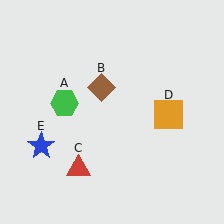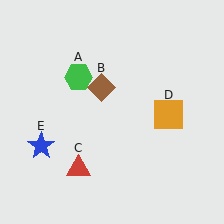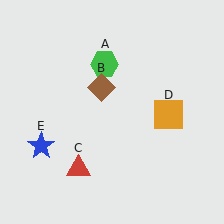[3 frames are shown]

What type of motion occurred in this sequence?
The green hexagon (object A) rotated clockwise around the center of the scene.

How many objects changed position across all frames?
1 object changed position: green hexagon (object A).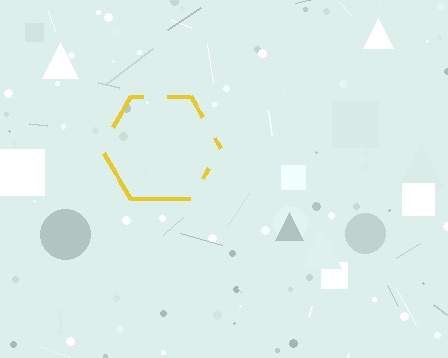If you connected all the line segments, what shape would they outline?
They would outline a hexagon.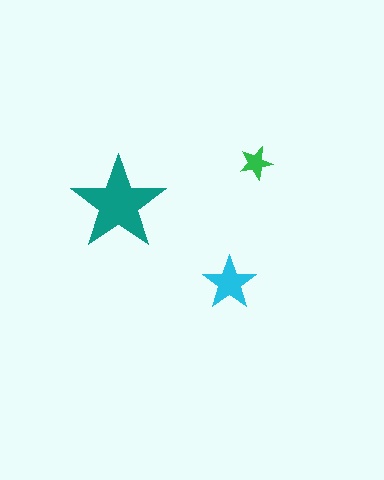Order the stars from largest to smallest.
the teal one, the cyan one, the green one.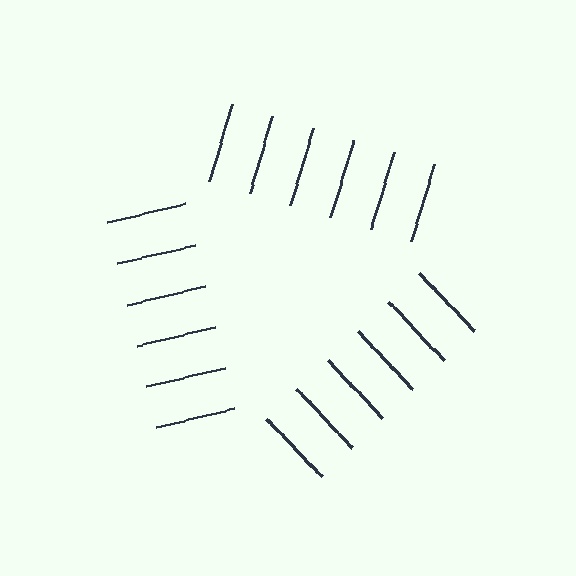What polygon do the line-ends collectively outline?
An illusory triangle — the line segments terminate on its edges but no continuous stroke is drawn.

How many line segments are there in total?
18 — 6 along each of the 3 edges.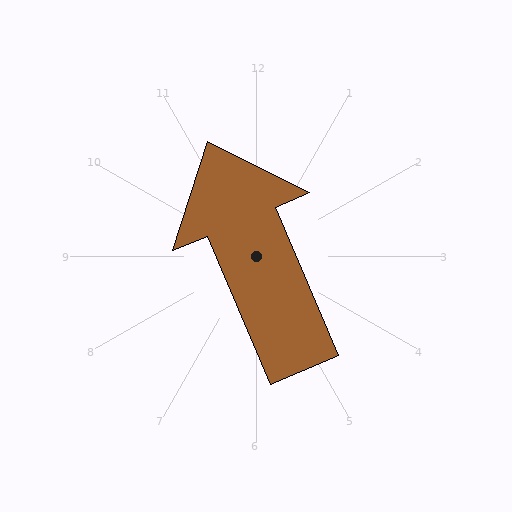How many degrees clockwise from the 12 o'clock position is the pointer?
Approximately 337 degrees.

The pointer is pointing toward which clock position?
Roughly 11 o'clock.